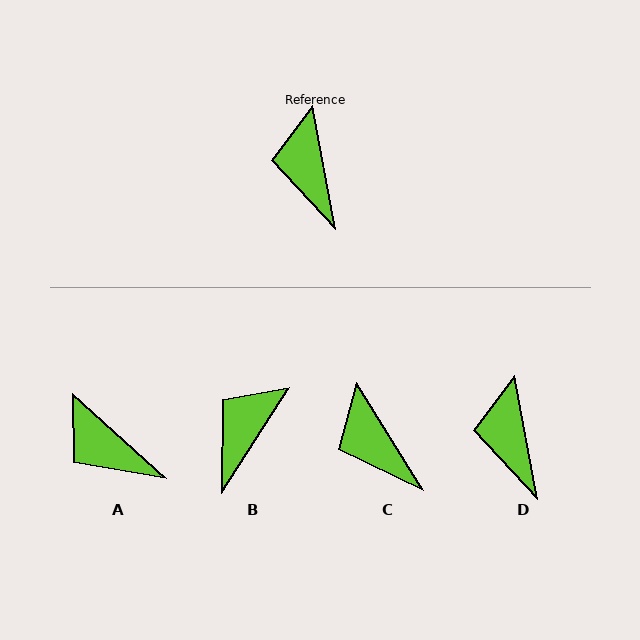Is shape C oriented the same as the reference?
No, it is off by about 22 degrees.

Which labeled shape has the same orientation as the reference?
D.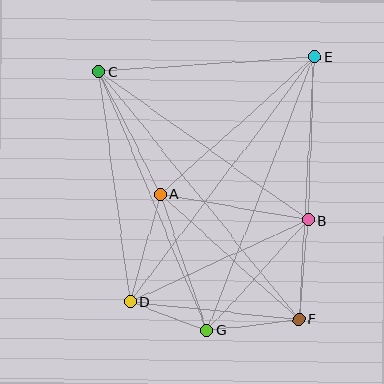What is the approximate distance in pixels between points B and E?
The distance between B and E is approximately 164 pixels.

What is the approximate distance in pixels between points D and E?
The distance between D and E is approximately 307 pixels.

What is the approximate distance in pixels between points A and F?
The distance between A and F is approximately 187 pixels.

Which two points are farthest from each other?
Points C and F are farthest from each other.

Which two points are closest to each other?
Points D and G are closest to each other.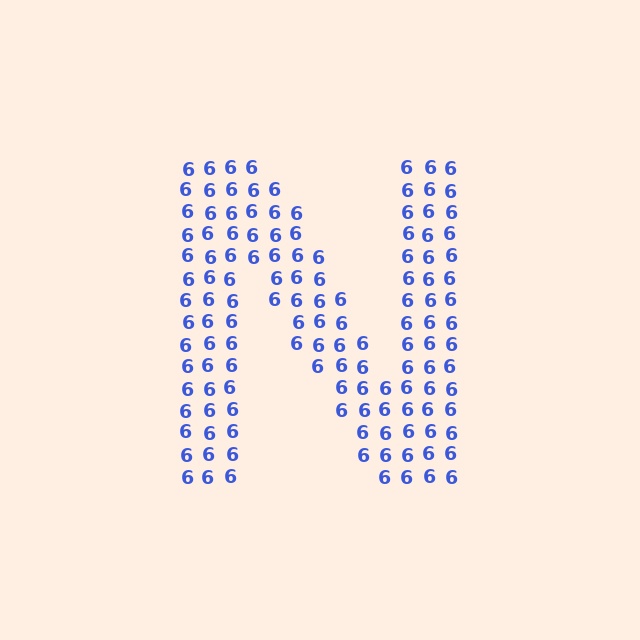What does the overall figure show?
The overall figure shows the letter N.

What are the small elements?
The small elements are digit 6's.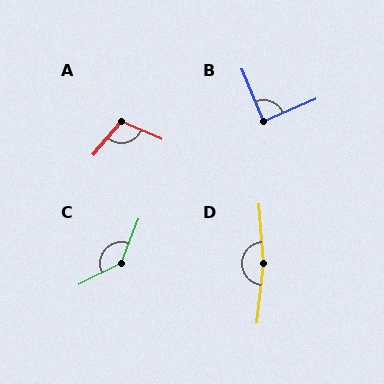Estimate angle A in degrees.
Approximately 107 degrees.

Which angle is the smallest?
B, at approximately 89 degrees.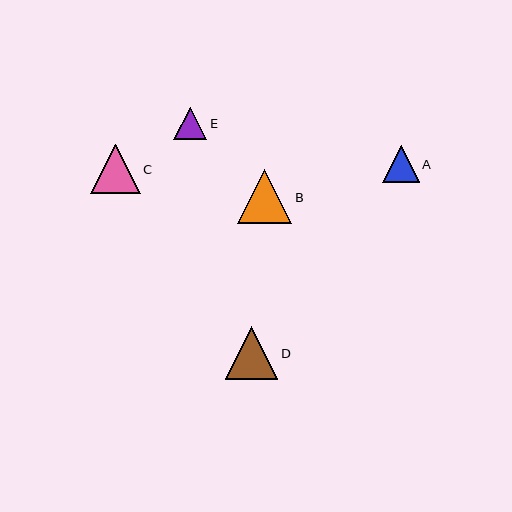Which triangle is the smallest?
Triangle E is the smallest with a size of approximately 33 pixels.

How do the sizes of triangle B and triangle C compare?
Triangle B and triangle C are approximately the same size.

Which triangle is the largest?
Triangle B is the largest with a size of approximately 54 pixels.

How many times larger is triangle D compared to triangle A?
Triangle D is approximately 1.4 times the size of triangle A.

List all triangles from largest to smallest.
From largest to smallest: B, D, C, A, E.